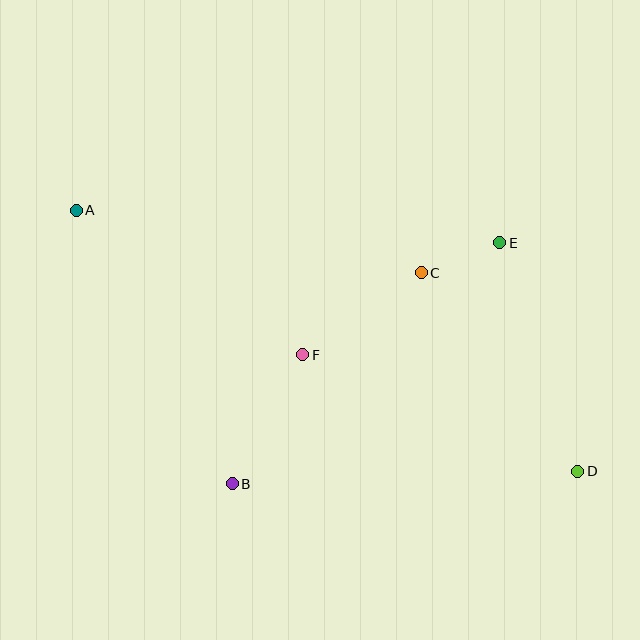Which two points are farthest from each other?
Points A and D are farthest from each other.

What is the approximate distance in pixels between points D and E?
The distance between D and E is approximately 242 pixels.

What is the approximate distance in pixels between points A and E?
The distance between A and E is approximately 424 pixels.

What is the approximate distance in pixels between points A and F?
The distance between A and F is approximately 269 pixels.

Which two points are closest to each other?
Points C and E are closest to each other.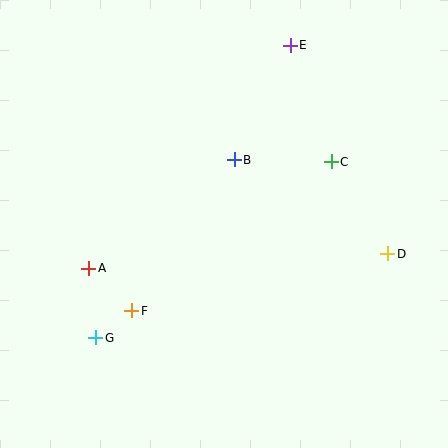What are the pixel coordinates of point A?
Point A is at (89, 268).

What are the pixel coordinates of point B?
Point B is at (234, 160).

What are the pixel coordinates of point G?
Point G is at (96, 338).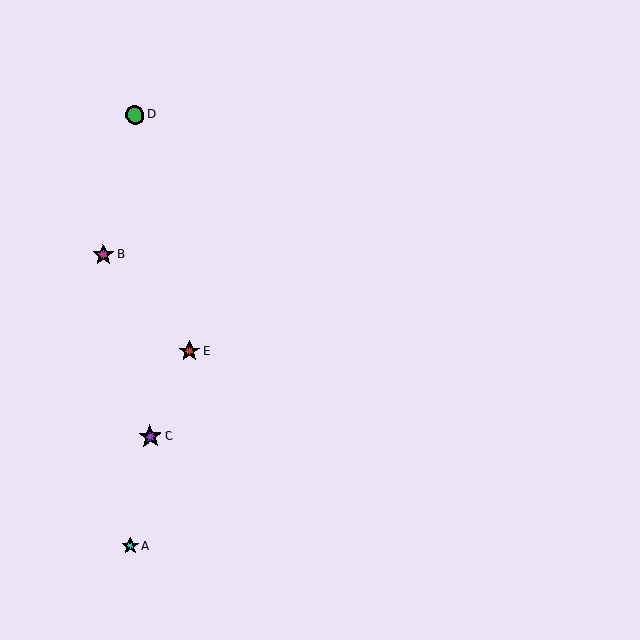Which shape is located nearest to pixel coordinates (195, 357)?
The red star (labeled E) at (189, 351) is nearest to that location.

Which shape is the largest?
The purple star (labeled C) is the largest.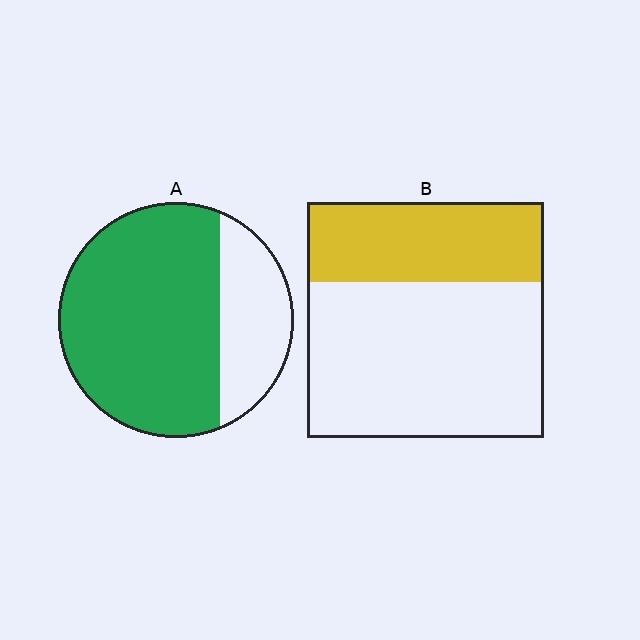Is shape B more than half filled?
No.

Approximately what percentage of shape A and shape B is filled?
A is approximately 75% and B is approximately 35%.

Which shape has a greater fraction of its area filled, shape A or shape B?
Shape A.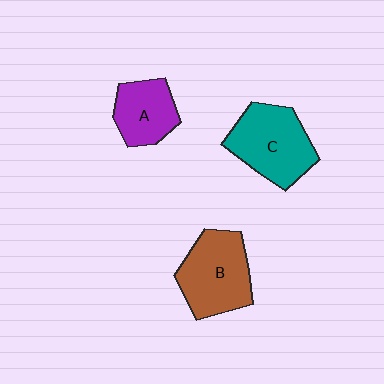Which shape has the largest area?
Shape C (teal).